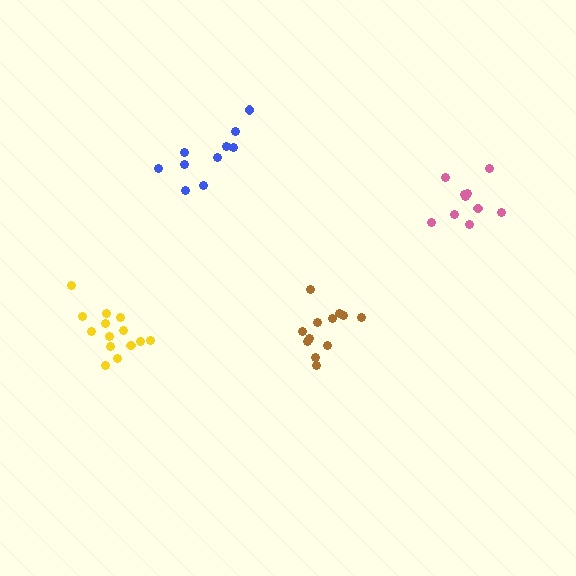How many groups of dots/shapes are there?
There are 4 groups.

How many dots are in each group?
Group 1: 12 dots, Group 2: 10 dots, Group 3: 14 dots, Group 4: 10 dots (46 total).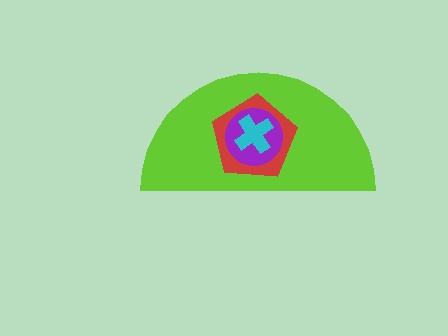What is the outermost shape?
The lime semicircle.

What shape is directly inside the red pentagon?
The purple circle.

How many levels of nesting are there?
4.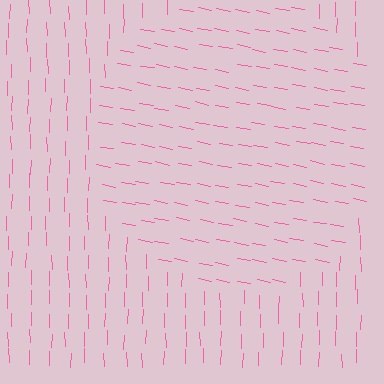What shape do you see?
I see a circle.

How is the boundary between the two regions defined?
The boundary is defined purely by a change in line orientation (approximately 80 degrees difference). All lines are the same color and thickness.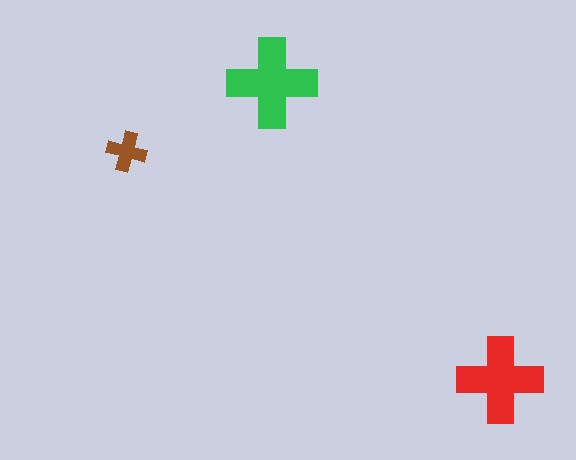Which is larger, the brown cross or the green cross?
The green one.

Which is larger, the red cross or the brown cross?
The red one.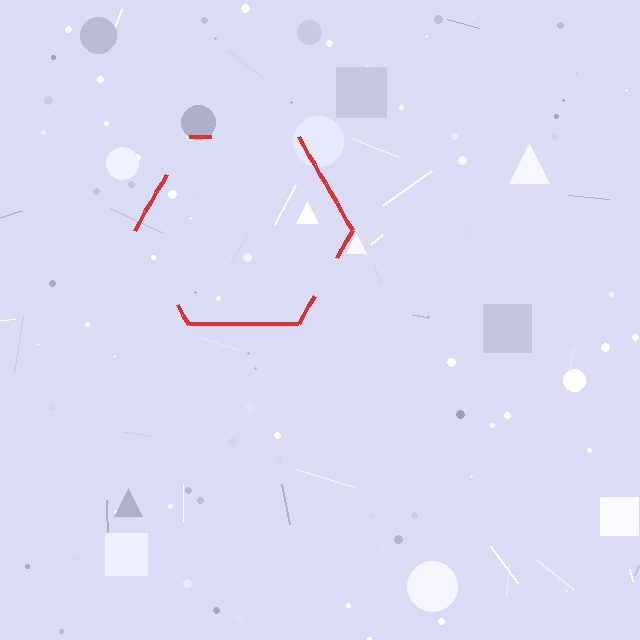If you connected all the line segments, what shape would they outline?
They would outline a hexagon.